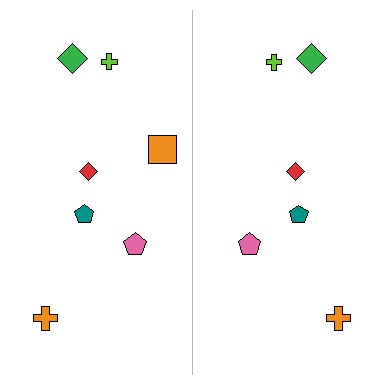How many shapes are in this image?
There are 13 shapes in this image.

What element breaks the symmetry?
A orange square is missing from the right side.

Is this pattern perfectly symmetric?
No, the pattern is not perfectly symmetric. A orange square is missing from the right side.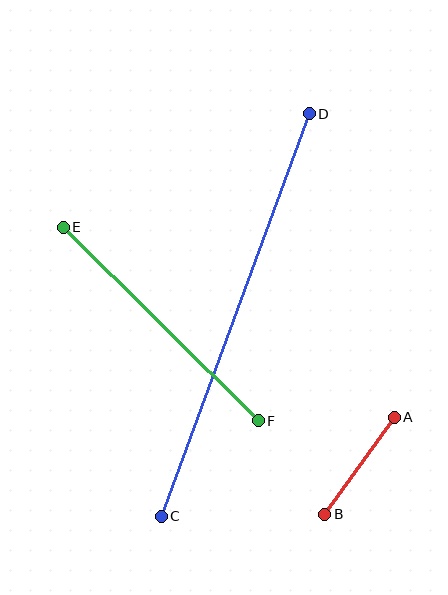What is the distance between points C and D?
The distance is approximately 429 pixels.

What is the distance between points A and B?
The distance is approximately 119 pixels.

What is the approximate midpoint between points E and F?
The midpoint is at approximately (161, 324) pixels.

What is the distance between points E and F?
The distance is approximately 275 pixels.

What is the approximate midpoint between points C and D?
The midpoint is at approximately (235, 315) pixels.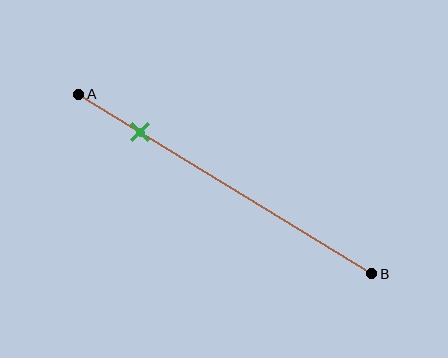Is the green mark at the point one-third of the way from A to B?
No, the mark is at about 20% from A, not at the 33% one-third point.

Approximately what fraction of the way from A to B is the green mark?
The green mark is approximately 20% of the way from A to B.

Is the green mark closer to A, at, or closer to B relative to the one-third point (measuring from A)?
The green mark is closer to point A than the one-third point of segment AB.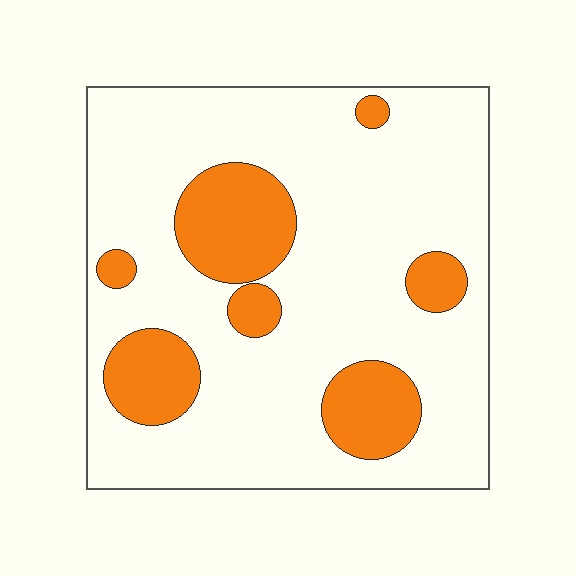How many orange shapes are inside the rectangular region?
7.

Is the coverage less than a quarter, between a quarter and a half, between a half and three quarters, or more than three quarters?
Less than a quarter.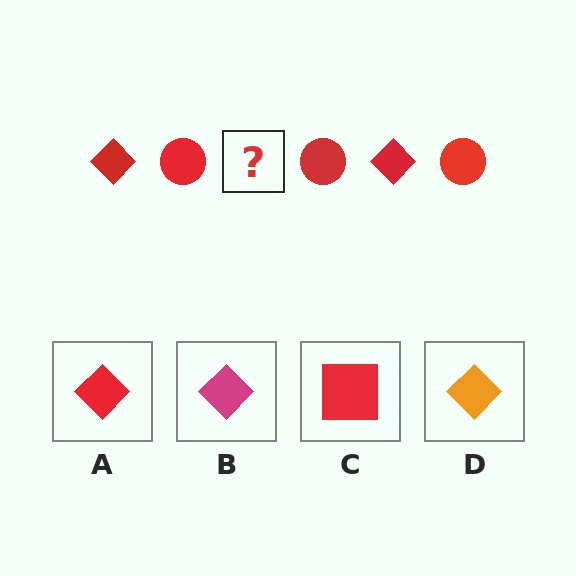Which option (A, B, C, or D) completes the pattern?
A.